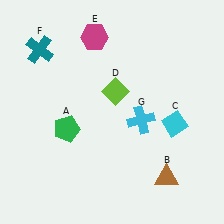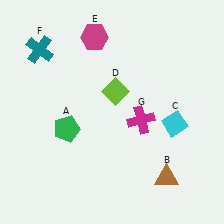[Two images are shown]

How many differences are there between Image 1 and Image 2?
There is 1 difference between the two images.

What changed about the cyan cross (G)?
In Image 1, G is cyan. In Image 2, it changed to magenta.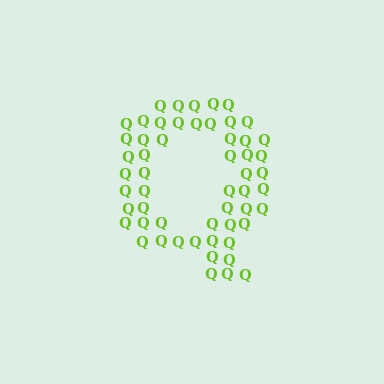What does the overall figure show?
The overall figure shows the letter Q.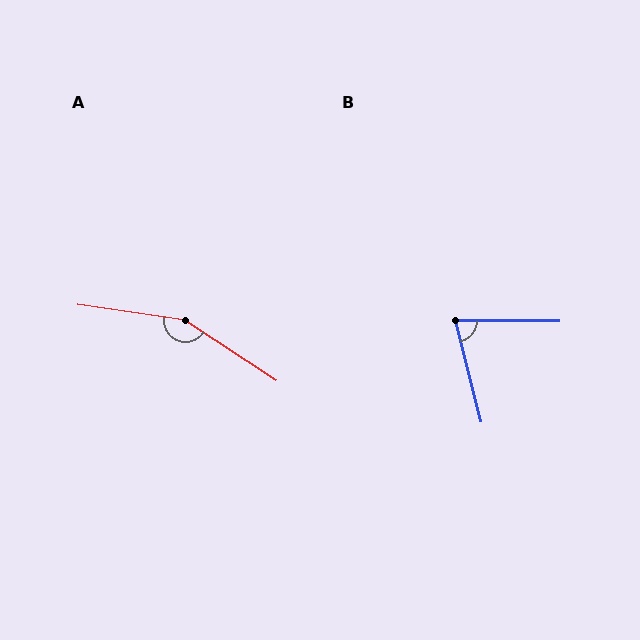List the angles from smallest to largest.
B (76°), A (155°).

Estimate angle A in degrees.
Approximately 155 degrees.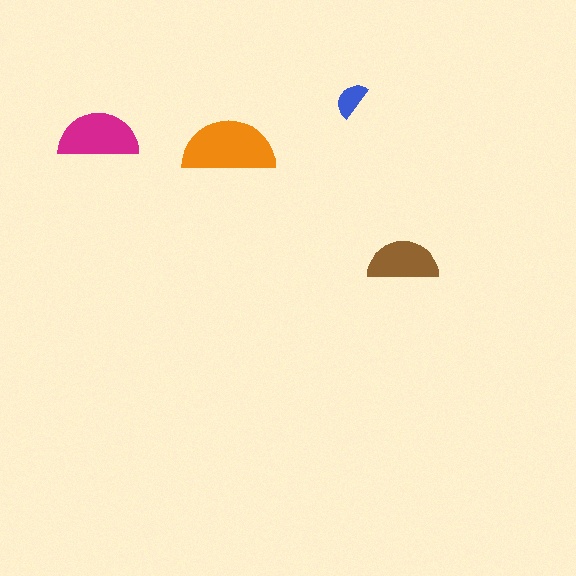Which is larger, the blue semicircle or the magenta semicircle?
The magenta one.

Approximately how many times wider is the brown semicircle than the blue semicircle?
About 2 times wider.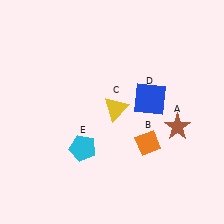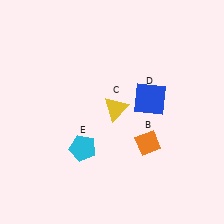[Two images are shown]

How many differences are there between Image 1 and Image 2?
There is 1 difference between the two images.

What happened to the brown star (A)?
The brown star (A) was removed in Image 2. It was in the bottom-right area of Image 1.